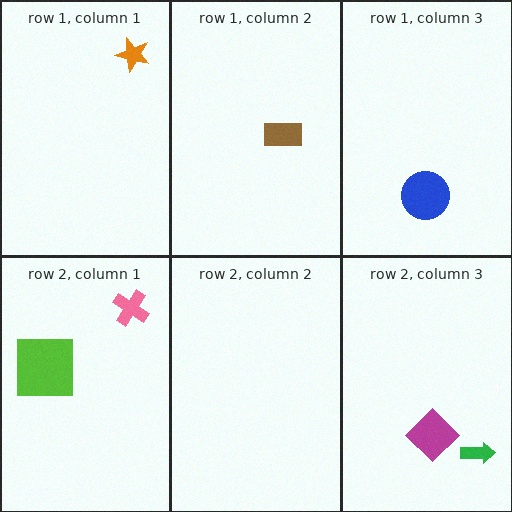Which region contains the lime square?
The row 2, column 1 region.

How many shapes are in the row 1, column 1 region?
1.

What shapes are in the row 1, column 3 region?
The blue circle.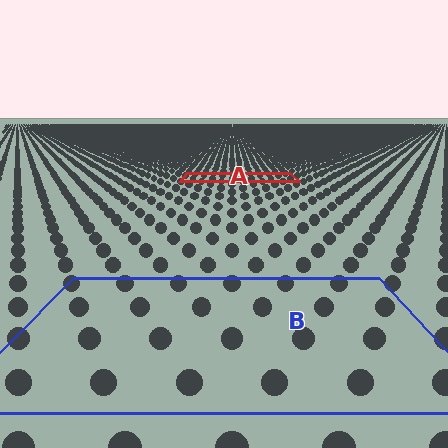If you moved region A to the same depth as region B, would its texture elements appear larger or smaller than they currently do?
They would appear larger. At a closer depth, the same texture elements are projected at a bigger on-screen size.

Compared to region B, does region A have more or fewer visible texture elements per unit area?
Region A has more texture elements per unit area — they are packed more densely because it is farther away.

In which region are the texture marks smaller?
The texture marks are smaller in region A, because it is farther away.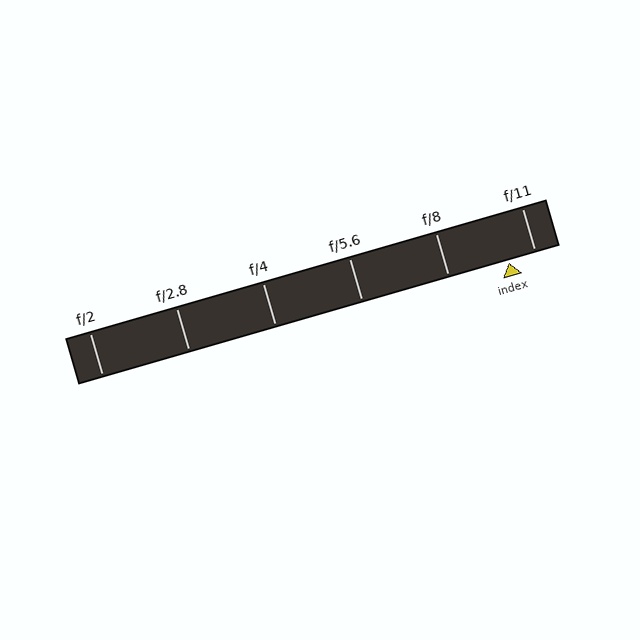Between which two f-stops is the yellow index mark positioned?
The index mark is between f/8 and f/11.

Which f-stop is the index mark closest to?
The index mark is closest to f/11.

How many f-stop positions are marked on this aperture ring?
There are 6 f-stop positions marked.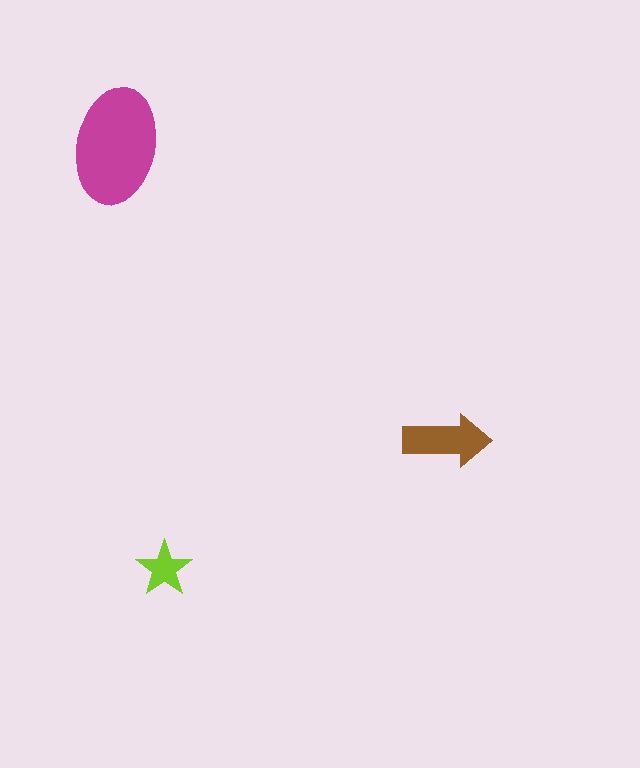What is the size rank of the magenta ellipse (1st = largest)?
1st.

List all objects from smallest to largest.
The lime star, the brown arrow, the magenta ellipse.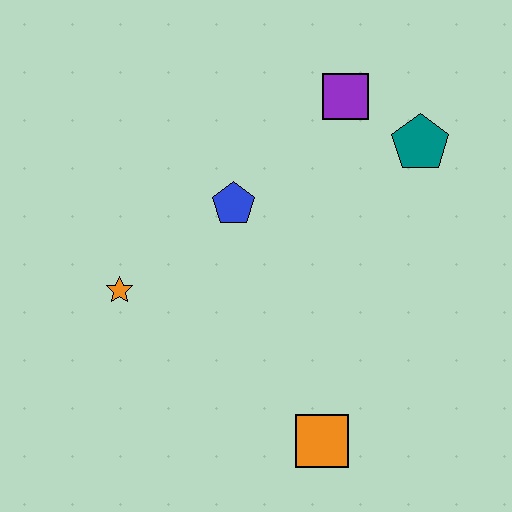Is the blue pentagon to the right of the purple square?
No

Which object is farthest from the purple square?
The orange square is farthest from the purple square.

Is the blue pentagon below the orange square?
No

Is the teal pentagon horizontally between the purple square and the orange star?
No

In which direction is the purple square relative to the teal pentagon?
The purple square is to the left of the teal pentagon.